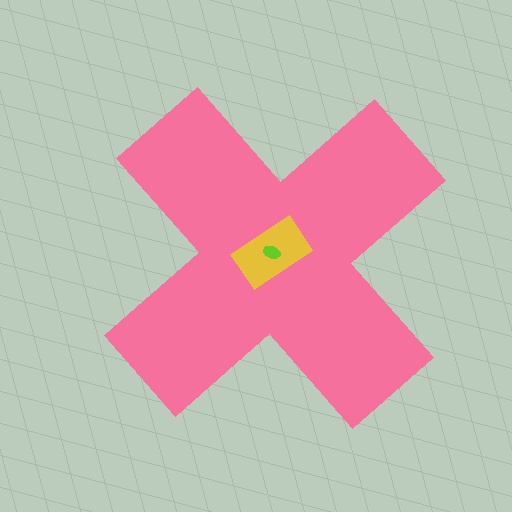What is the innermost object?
The lime ellipse.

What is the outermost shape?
The pink cross.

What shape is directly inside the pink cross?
The yellow rectangle.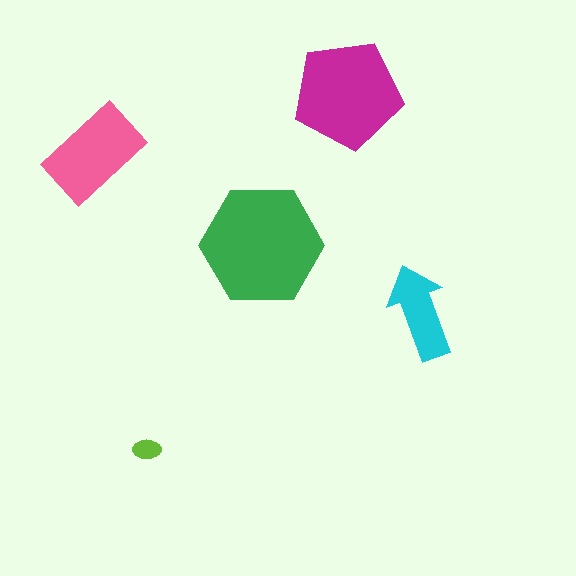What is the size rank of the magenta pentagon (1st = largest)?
2nd.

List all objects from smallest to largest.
The lime ellipse, the cyan arrow, the pink rectangle, the magenta pentagon, the green hexagon.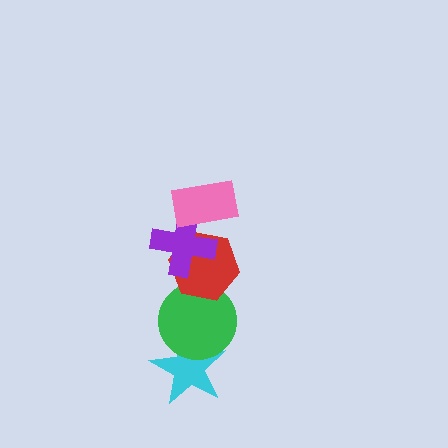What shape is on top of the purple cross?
The pink rectangle is on top of the purple cross.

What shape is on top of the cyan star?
The green circle is on top of the cyan star.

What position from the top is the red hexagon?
The red hexagon is 3rd from the top.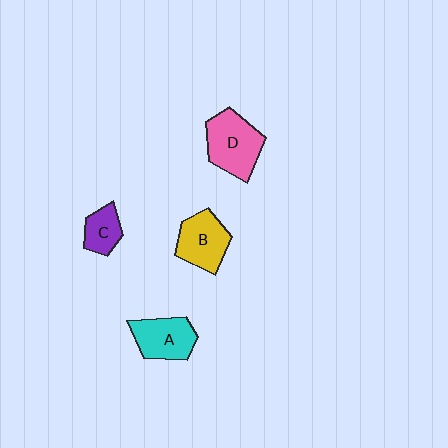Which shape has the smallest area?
Shape C (purple).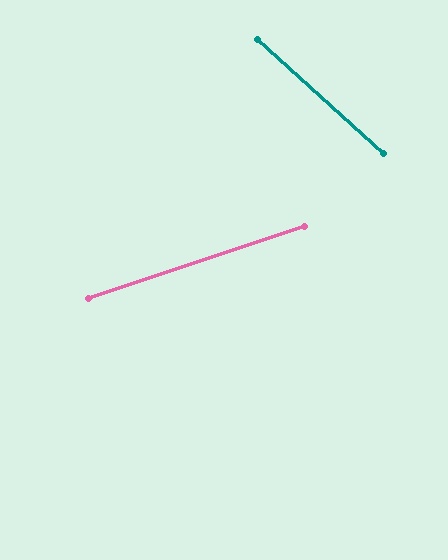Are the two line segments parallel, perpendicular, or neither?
Neither parallel nor perpendicular — they differ by about 60°.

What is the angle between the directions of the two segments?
Approximately 60 degrees.